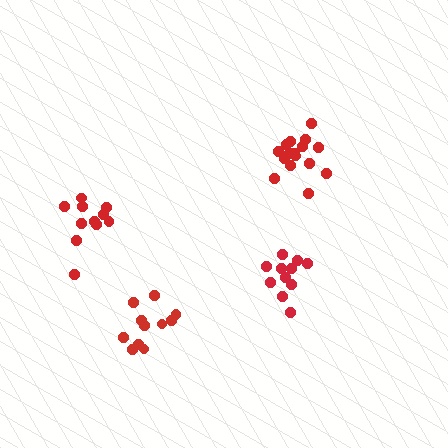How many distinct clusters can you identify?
There are 4 distinct clusters.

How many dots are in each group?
Group 1: 11 dots, Group 2: 11 dots, Group 3: 11 dots, Group 4: 16 dots (49 total).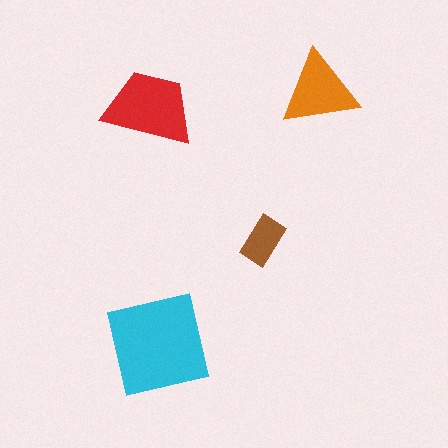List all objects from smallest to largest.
The brown rectangle, the orange triangle, the red trapezoid, the cyan square.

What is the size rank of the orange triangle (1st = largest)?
3rd.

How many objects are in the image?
There are 4 objects in the image.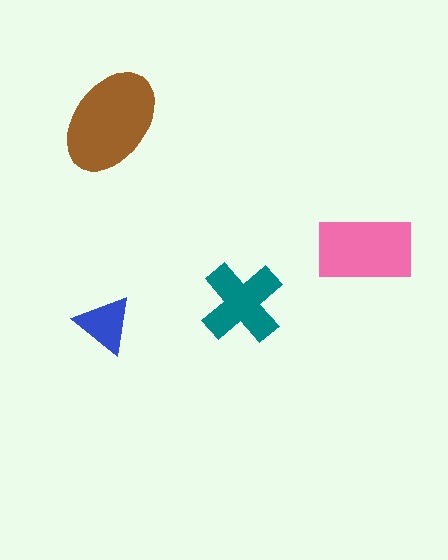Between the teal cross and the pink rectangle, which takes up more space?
The pink rectangle.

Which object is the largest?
The brown ellipse.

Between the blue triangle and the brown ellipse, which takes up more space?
The brown ellipse.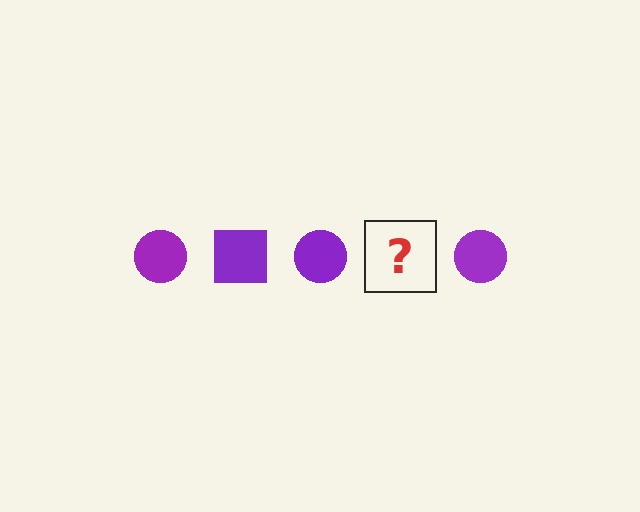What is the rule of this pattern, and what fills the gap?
The rule is that the pattern cycles through circle, square shapes in purple. The gap should be filled with a purple square.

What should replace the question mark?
The question mark should be replaced with a purple square.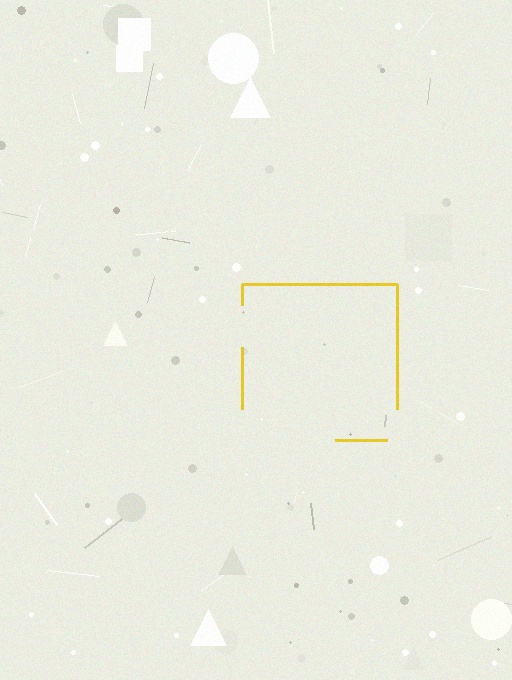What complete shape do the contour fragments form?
The contour fragments form a square.